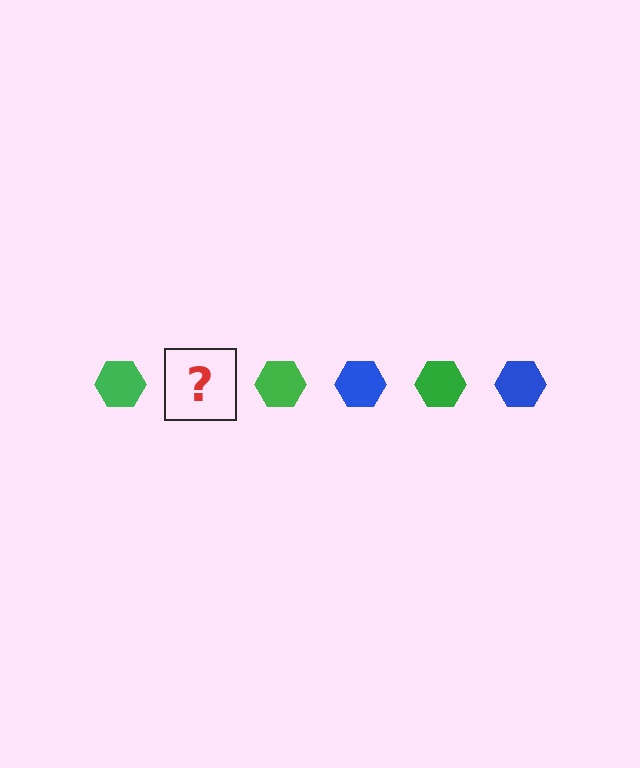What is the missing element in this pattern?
The missing element is a blue hexagon.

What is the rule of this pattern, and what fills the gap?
The rule is that the pattern cycles through green, blue hexagons. The gap should be filled with a blue hexagon.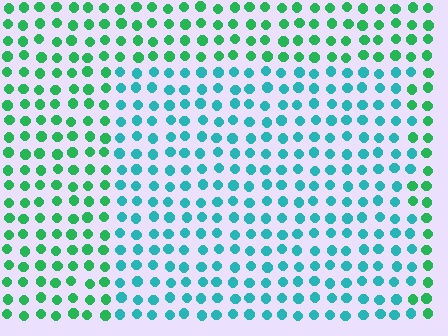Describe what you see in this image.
The image is filled with small green elements in a uniform arrangement. A rectangle-shaped region is visible where the elements are tinted to a slightly different hue, forming a subtle color boundary.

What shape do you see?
I see a rectangle.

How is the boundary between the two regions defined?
The boundary is defined purely by a slight shift in hue (about 40 degrees). Spacing, size, and orientation are identical on both sides.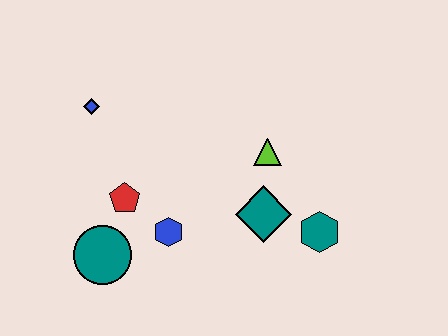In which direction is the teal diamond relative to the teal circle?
The teal diamond is to the right of the teal circle.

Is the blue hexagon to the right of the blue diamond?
Yes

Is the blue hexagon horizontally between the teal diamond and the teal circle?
Yes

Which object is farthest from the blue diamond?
The teal hexagon is farthest from the blue diamond.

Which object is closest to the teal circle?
The red pentagon is closest to the teal circle.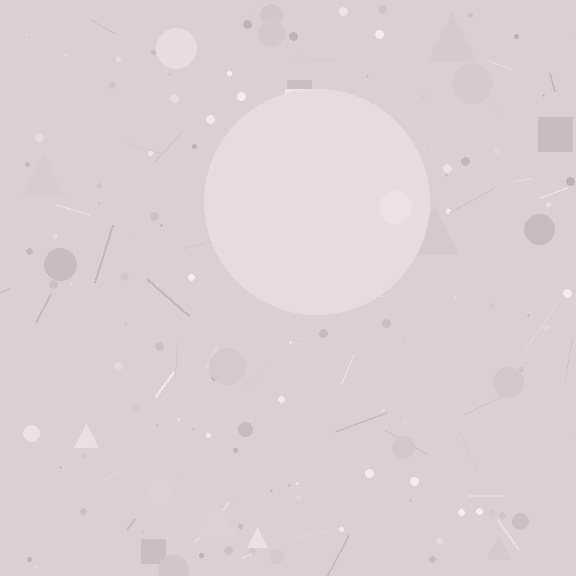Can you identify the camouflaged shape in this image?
The camouflaged shape is a circle.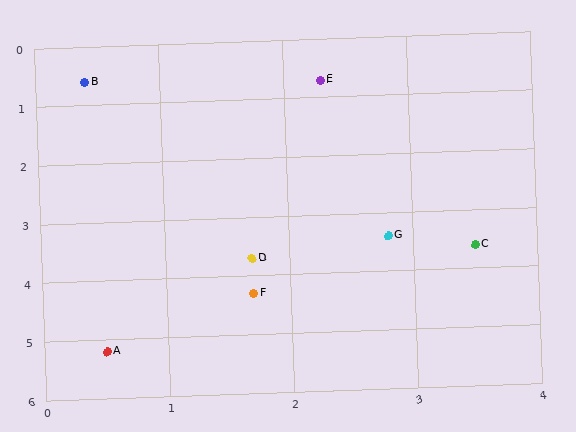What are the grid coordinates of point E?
Point E is at approximately (2.3, 0.7).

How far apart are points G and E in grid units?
Points G and E are about 2.7 grid units apart.